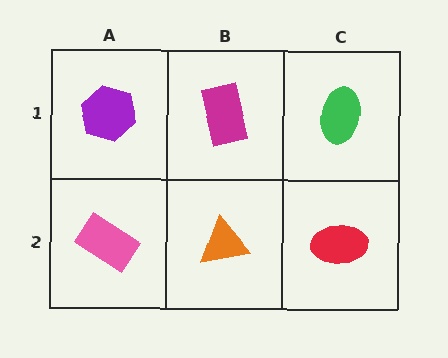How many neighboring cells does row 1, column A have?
2.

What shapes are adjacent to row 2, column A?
A purple hexagon (row 1, column A), an orange triangle (row 2, column B).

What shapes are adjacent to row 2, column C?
A green ellipse (row 1, column C), an orange triangle (row 2, column B).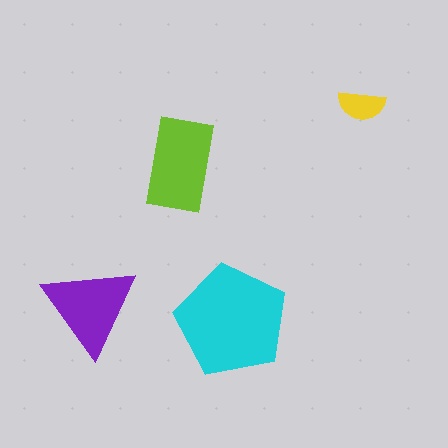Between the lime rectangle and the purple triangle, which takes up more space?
The lime rectangle.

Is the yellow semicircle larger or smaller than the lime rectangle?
Smaller.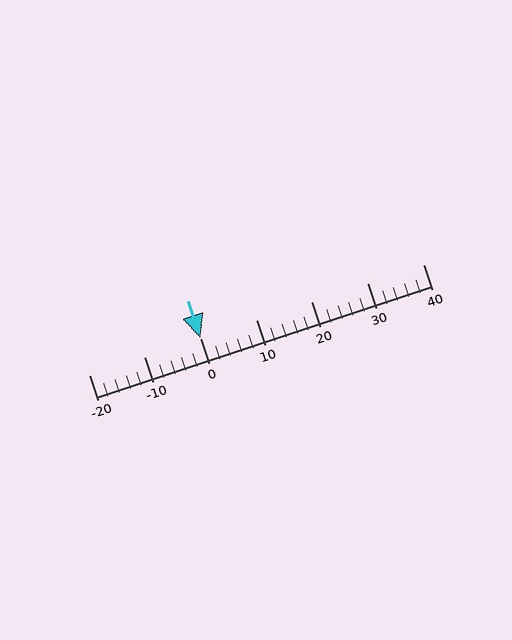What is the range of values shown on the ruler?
The ruler shows values from -20 to 40.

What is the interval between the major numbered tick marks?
The major tick marks are spaced 10 units apart.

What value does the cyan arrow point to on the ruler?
The cyan arrow points to approximately 0.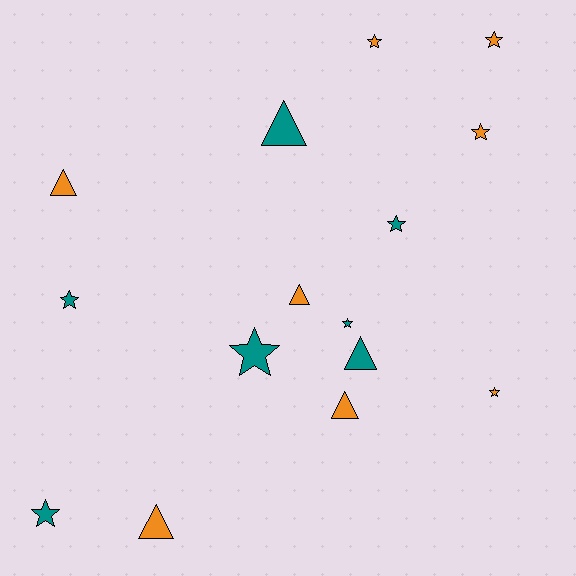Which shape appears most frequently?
Star, with 9 objects.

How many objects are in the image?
There are 15 objects.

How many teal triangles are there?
There are 2 teal triangles.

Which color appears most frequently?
Orange, with 8 objects.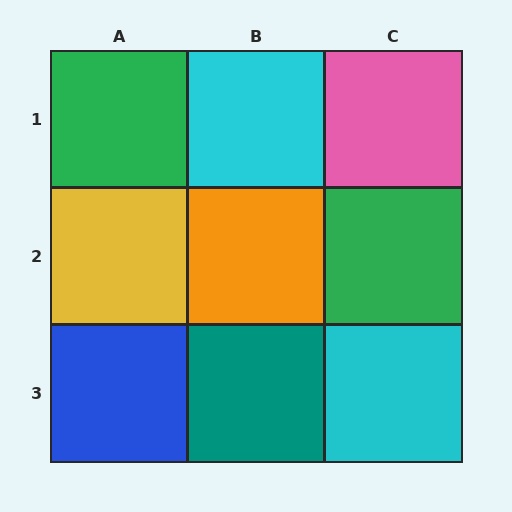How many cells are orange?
1 cell is orange.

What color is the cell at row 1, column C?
Pink.